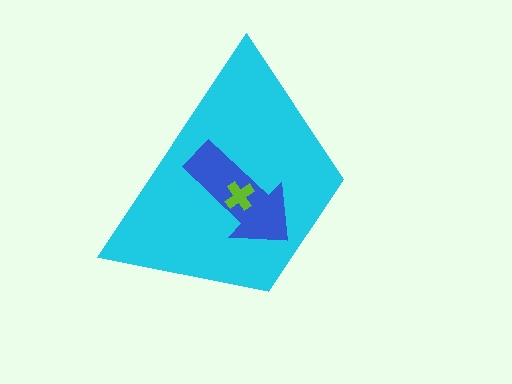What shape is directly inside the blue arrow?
The lime cross.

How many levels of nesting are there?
3.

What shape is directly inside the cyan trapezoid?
The blue arrow.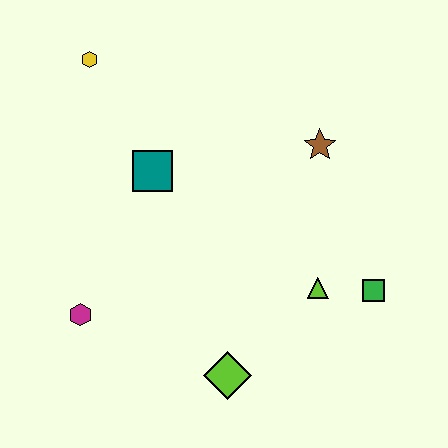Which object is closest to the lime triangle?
The green square is closest to the lime triangle.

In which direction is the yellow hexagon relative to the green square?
The yellow hexagon is to the left of the green square.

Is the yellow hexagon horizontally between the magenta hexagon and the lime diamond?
Yes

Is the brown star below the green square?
No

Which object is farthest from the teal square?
The green square is farthest from the teal square.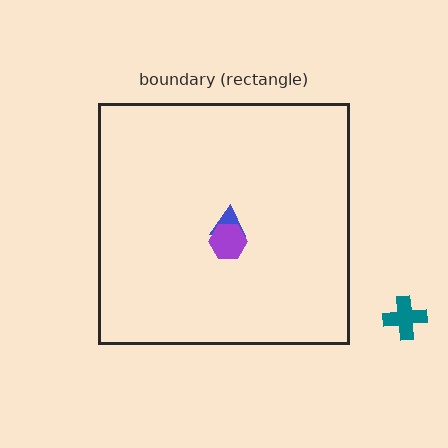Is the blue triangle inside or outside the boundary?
Inside.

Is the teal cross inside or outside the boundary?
Outside.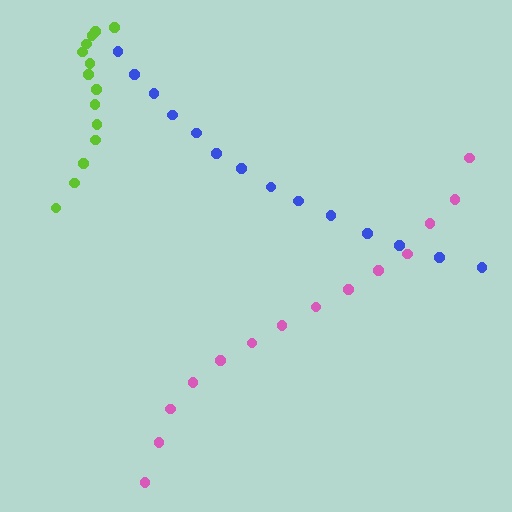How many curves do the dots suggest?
There are 3 distinct paths.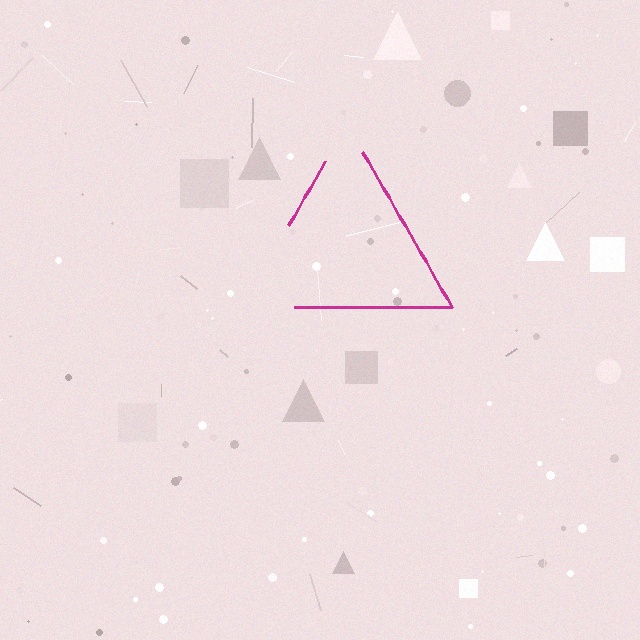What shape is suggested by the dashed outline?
The dashed outline suggests a triangle.